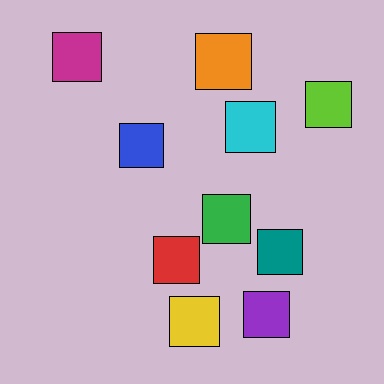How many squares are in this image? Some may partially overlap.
There are 10 squares.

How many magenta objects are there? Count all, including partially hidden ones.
There is 1 magenta object.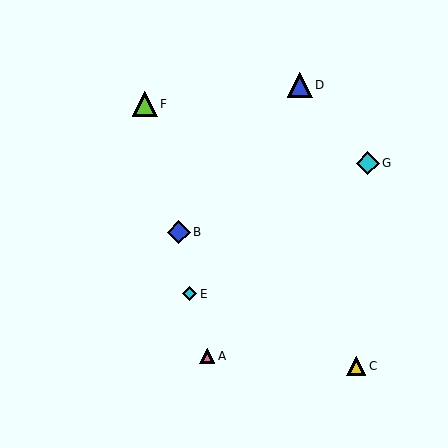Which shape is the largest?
The blue triangle (labeled D) is the largest.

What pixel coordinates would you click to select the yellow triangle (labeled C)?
Click at (356, 366) to select the yellow triangle C.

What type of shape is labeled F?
Shape F is a lime triangle.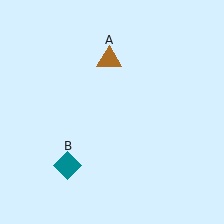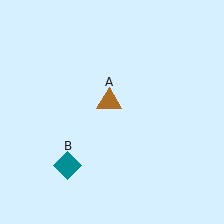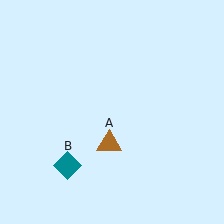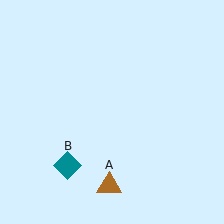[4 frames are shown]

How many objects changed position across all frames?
1 object changed position: brown triangle (object A).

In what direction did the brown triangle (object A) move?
The brown triangle (object A) moved down.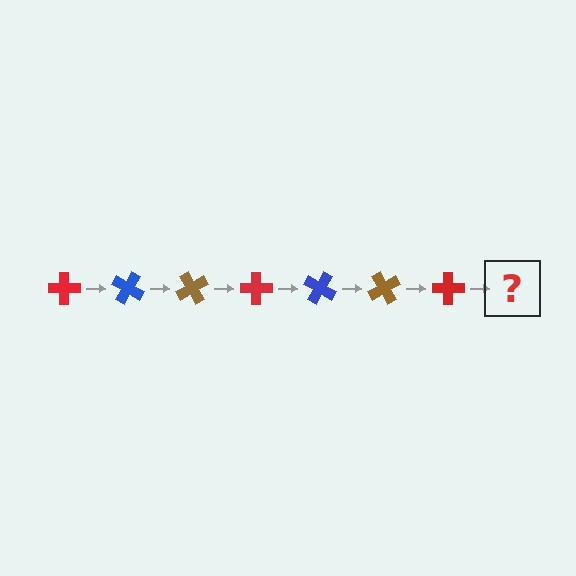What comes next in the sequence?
The next element should be a blue cross, rotated 210 degrees from the start.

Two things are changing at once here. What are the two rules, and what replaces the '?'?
The two rules are that it rotates 30 degrees each step and the color cycles through red, blue, and brown. The '?' should be a blue cross, rotated 210 degrees from the start.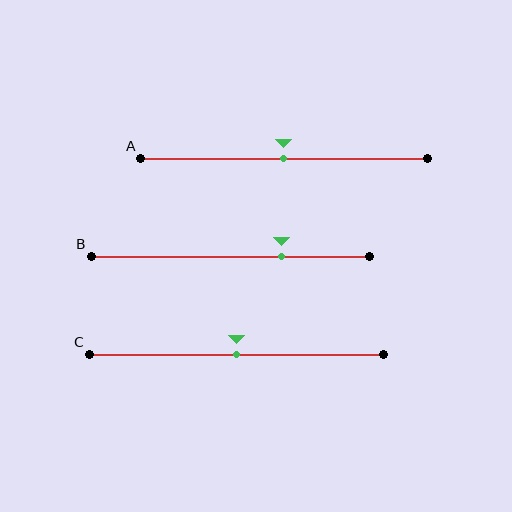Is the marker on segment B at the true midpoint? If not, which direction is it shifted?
No, the marker on segment B is shifted to the right by about 18% of the segment length.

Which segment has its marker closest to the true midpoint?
Segment A has its marker closest to the true midpoint.